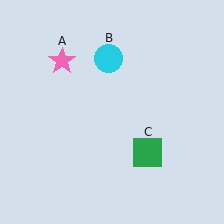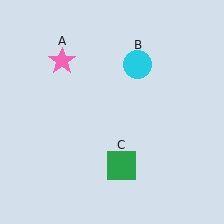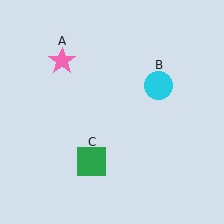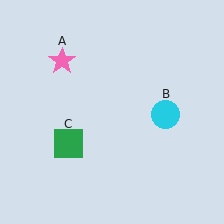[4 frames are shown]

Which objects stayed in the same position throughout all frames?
Pink star (object A) remained stationary.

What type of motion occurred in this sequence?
The cyan circle (object B), green square (object C) rotated clockwise around the center of the scene.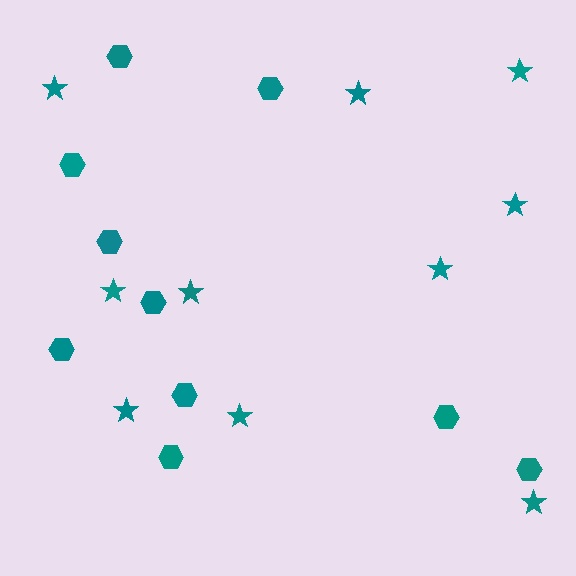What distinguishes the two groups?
There are 2 groups: one group of stars (10) and one group of hexagons (10).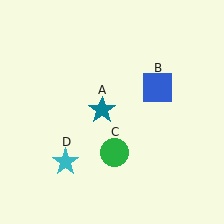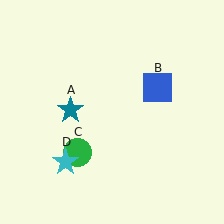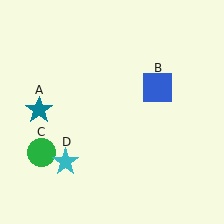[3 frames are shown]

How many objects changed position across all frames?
2 objects changed position: teal star (object A), green circle (object C).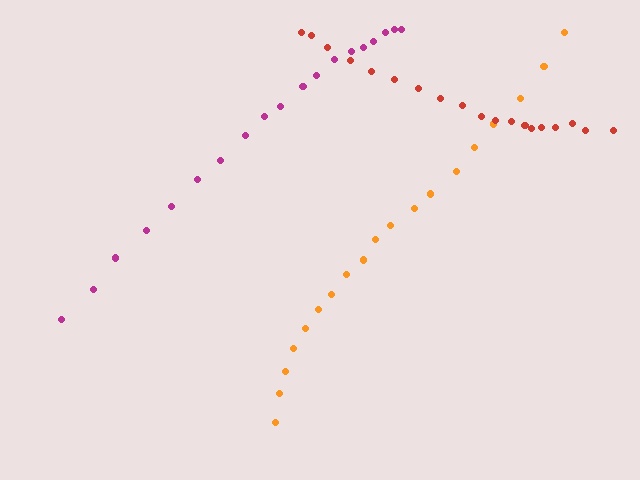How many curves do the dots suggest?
There are 3 distinct paths.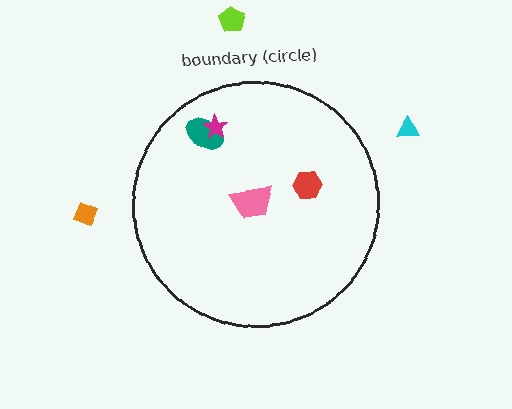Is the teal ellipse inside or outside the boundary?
Inside.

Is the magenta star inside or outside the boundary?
Inside.